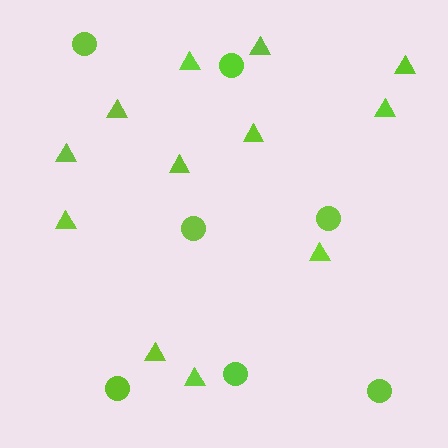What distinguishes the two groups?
There are 2 groups: one group of circles (7) and one group of triangles (12).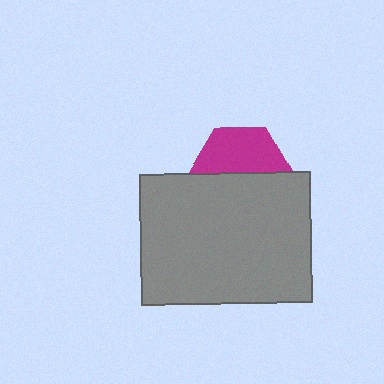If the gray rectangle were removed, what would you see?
You would see the complete magenta hexagon.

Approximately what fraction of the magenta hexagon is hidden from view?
Roughly 49% of the magenta hexagon is hidden behind the gray rectangle.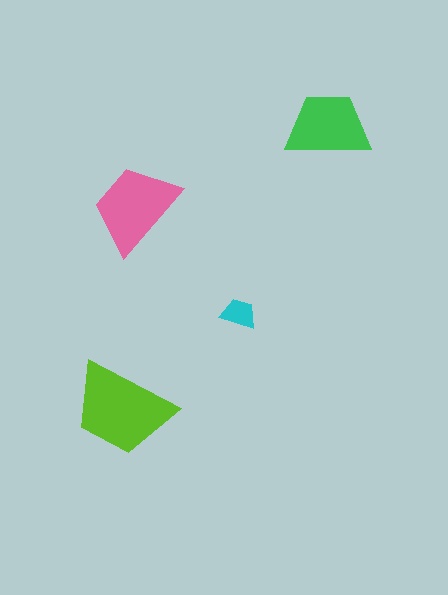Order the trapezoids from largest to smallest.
the lime one, the pink one, the green one, the cyan one.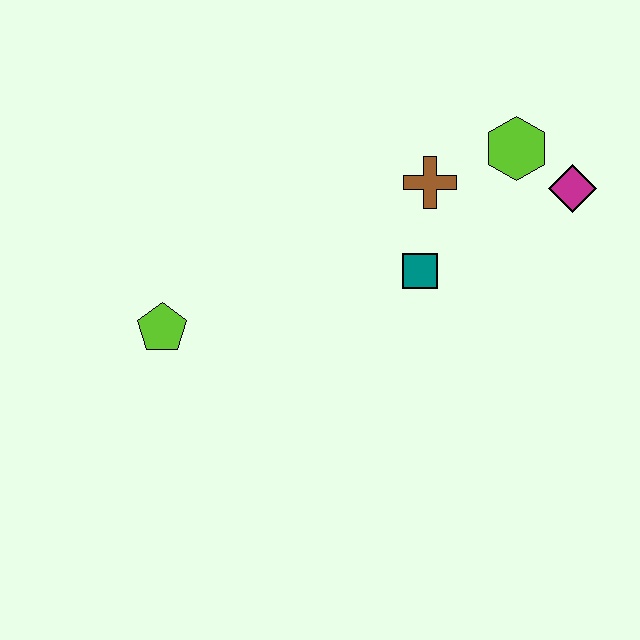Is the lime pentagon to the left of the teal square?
Yes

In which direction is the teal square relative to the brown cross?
The teal square is below the brown cross.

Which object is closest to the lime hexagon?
The magenta diamond is closest to the lime hexagon.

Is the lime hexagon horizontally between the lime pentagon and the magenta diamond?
Yes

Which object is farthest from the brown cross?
The lime pentagon is farthest from the brown cross.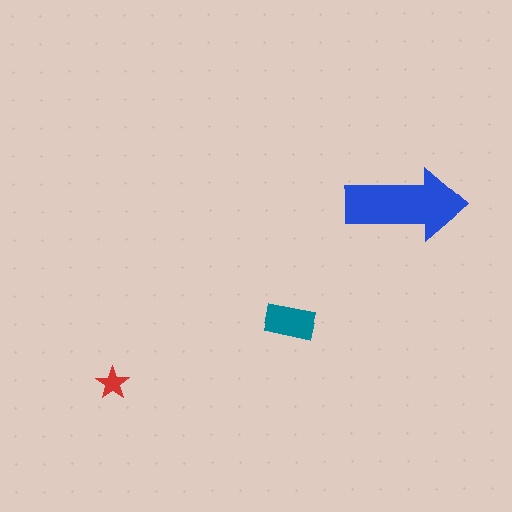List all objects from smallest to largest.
The red star, the teal rectangle, the blue arrow.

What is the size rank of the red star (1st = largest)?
3rd.